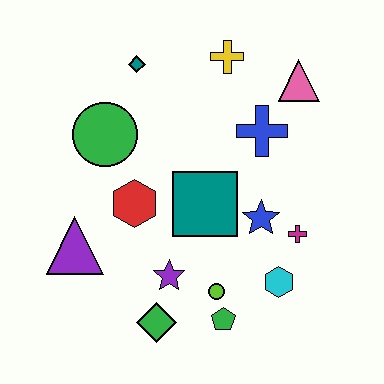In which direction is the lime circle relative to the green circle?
The lime circle is below the green circle.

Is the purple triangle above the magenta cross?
No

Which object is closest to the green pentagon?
The lime circle is closest to the green pentagon.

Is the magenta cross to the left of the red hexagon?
No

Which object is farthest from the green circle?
The cyan hexagon is farthest from the green circle.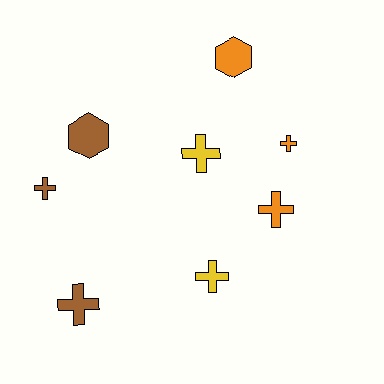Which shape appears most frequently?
Cross, with 6 objects.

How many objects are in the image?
There are 8 objects.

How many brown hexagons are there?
There is 1 brown hexagon.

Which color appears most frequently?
Orange, with 3 objects.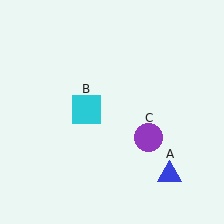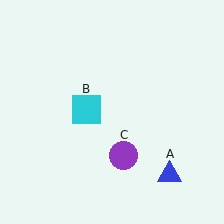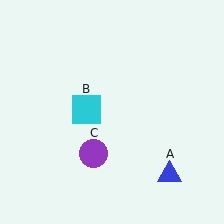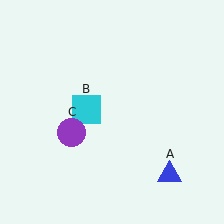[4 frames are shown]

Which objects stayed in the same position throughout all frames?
Blue triangle (object A) and cyan square (object B) remained stationary.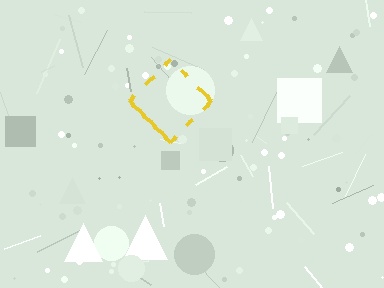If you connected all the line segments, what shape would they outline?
They would outline a diamond.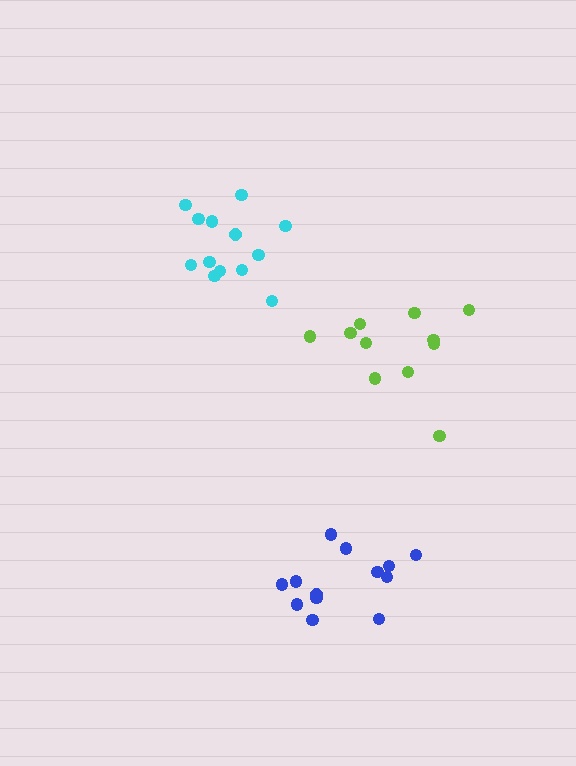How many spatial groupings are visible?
There are 3 spatial groupings.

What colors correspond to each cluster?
The clusters are colored: blue, cyan, lime.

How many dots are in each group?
Group 1: 13 dots, Group 2: 13 dots, Group 3: 11 dots (37 total).